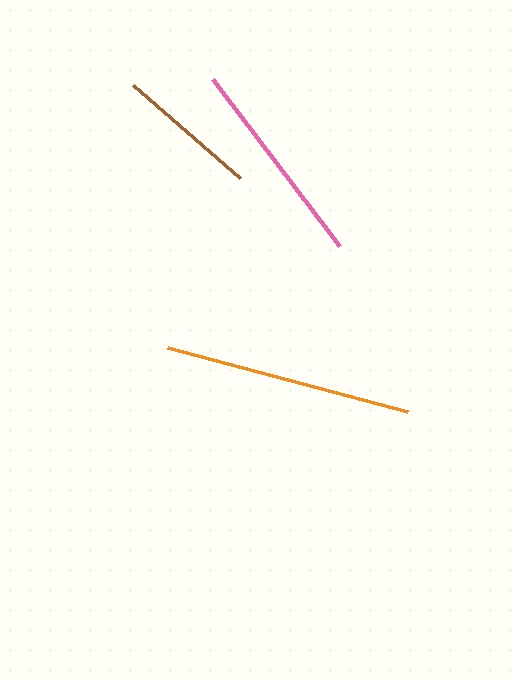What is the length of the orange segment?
The orange segment is approximately 249 pixels long.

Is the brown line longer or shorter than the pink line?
The pink line is longer than the brown line.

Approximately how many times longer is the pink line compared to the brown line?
The pink line is approximately 1.5 times the length of the brown line.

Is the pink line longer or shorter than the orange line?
The orange line is longer than the pink line.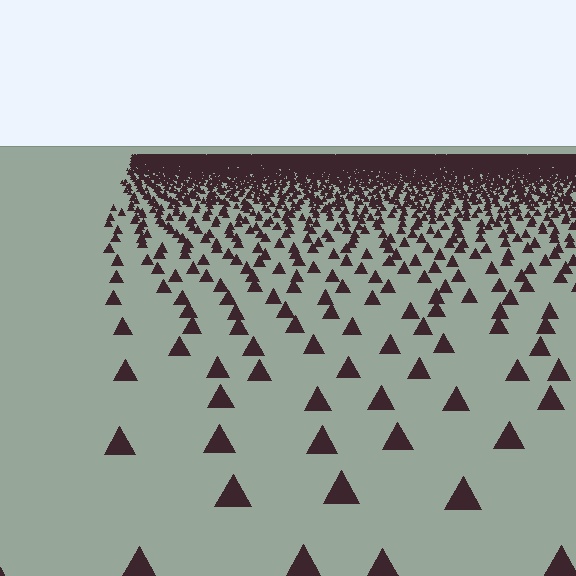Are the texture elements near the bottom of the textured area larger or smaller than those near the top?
Larger. Near the bottom, elements are closer to the viewer and appear at a bigger on-screen size.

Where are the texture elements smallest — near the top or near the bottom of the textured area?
Near the top.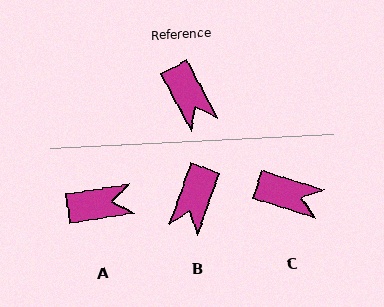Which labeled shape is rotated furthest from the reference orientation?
A, about 71 degrees away.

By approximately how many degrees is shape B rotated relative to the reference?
Approximately 48 degrees clockwise.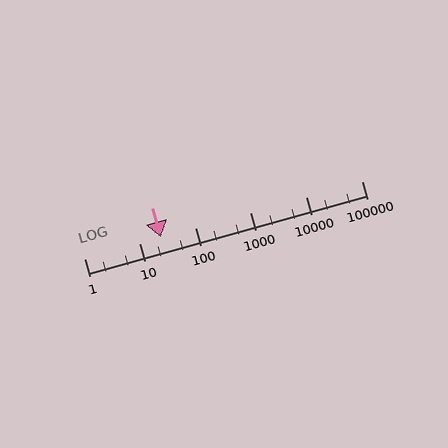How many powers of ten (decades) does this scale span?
The scale spans 5 decades, from 1 to 100000.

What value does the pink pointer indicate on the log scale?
The pointer indicates approximately 24.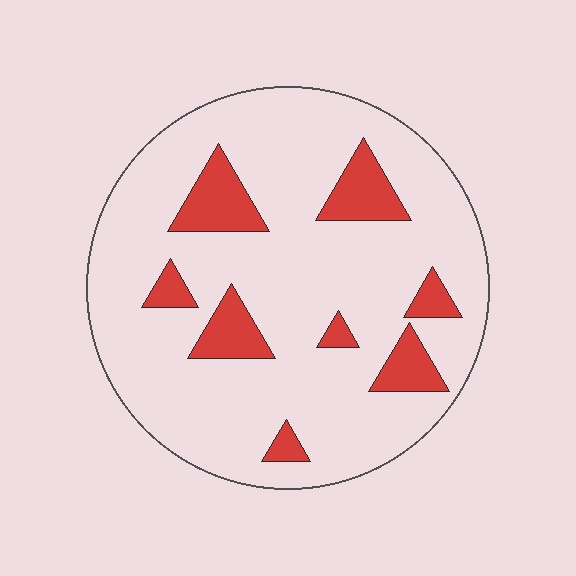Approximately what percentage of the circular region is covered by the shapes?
Approximately 15%.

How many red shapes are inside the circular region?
8.